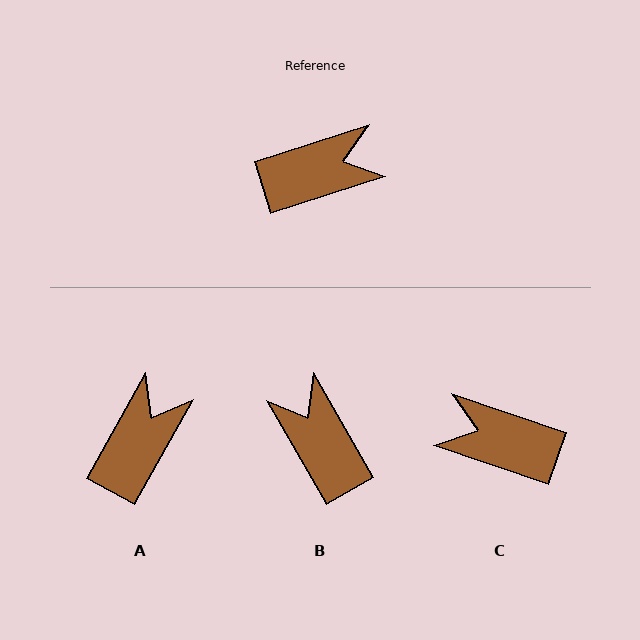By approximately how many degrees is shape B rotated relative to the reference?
Approximately 102 degrees counter-clockwise.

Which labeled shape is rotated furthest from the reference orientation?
C, about 143 degrees away.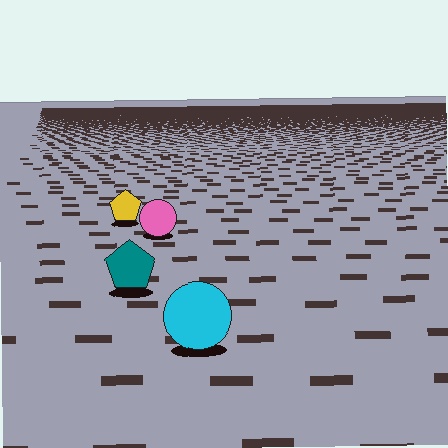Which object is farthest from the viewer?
The yellow pentagon is farthest from the viewer. It appears smaller and the ground texture around it is denser.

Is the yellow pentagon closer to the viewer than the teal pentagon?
No. The teal pentagon is closer — you can tell from the texture gradient: the ground texture is coarser near it.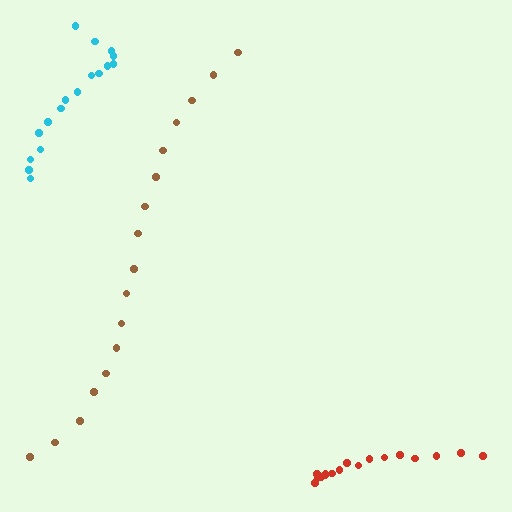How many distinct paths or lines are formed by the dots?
There are 3 distinct paths.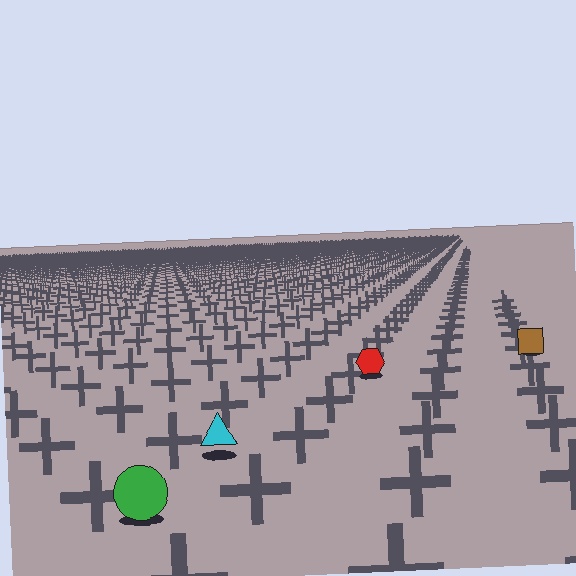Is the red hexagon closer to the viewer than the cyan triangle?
No. The cyan triangle is closer — you can tell from the texture gradient: the ground texture is coarser near it.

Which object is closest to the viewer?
The green circle is closest. The texture marks near it are larger and more spread out.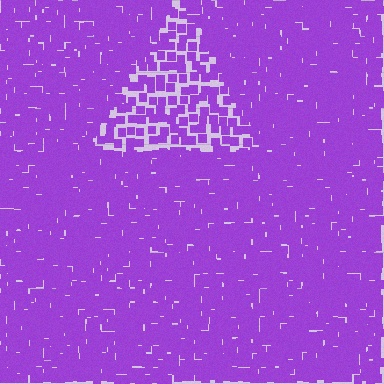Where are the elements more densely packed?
The elements are more densely packed outside the triangle boundary.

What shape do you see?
I see a triangle.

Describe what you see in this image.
The image contains small purple elements arranged at two different densities. A triangle-shaped region is visible where the elements are less densely packed than the surrounding area.